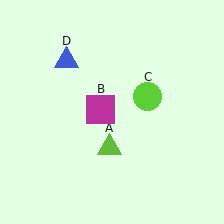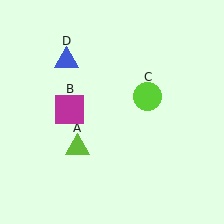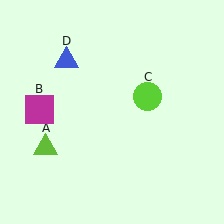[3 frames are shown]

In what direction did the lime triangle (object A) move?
The lime triangle (object A) moved left.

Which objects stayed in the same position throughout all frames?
Lime circle (object C) and blue triangle (object D) remained stationary.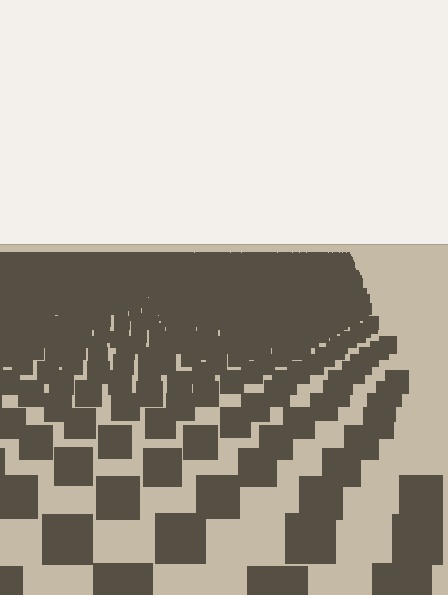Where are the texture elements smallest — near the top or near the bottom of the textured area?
Near the top.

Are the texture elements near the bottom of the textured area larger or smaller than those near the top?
Larger. Near the bottom, elements are closer to the viewer and appear at a bigger on-screen size.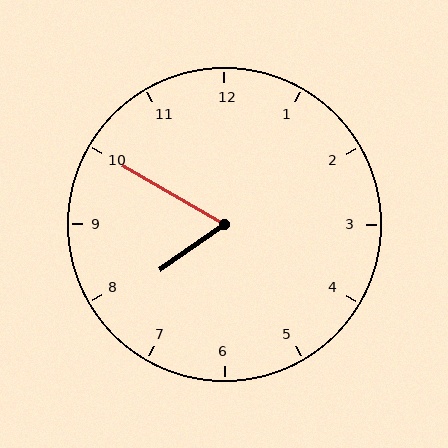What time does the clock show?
7:50.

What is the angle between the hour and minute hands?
Approximately 65 degrees.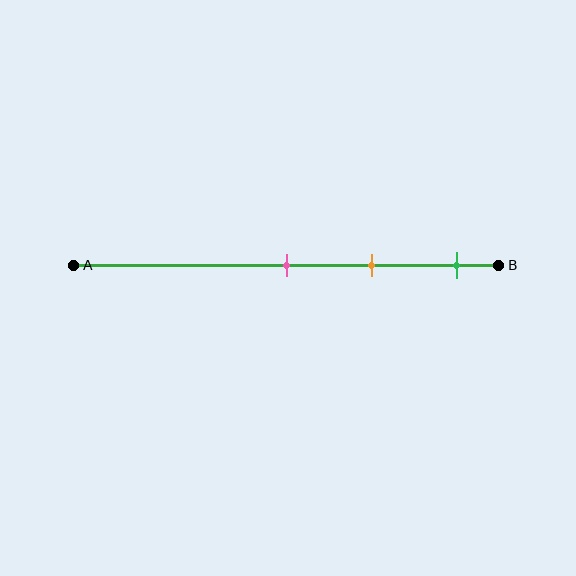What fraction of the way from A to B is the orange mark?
The orange mark is approximately 70% (0.7) of the way from A to B.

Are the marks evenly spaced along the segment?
Yes, the marks are approximately evenly spaced.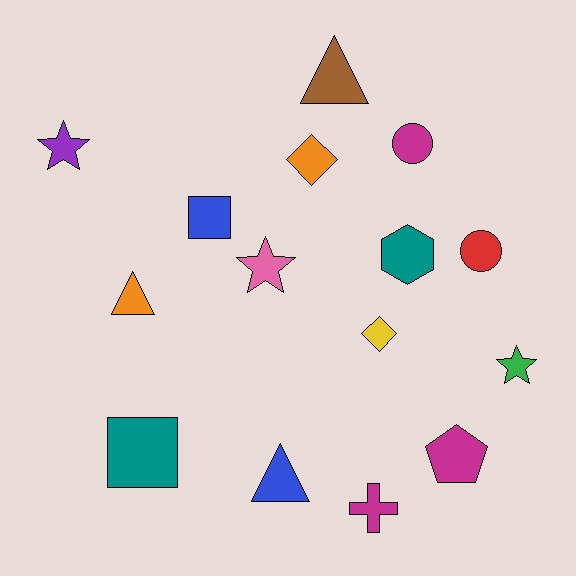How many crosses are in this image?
There is 1 cross.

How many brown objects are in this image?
There is 1 brown object.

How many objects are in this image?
There are 15 objects.